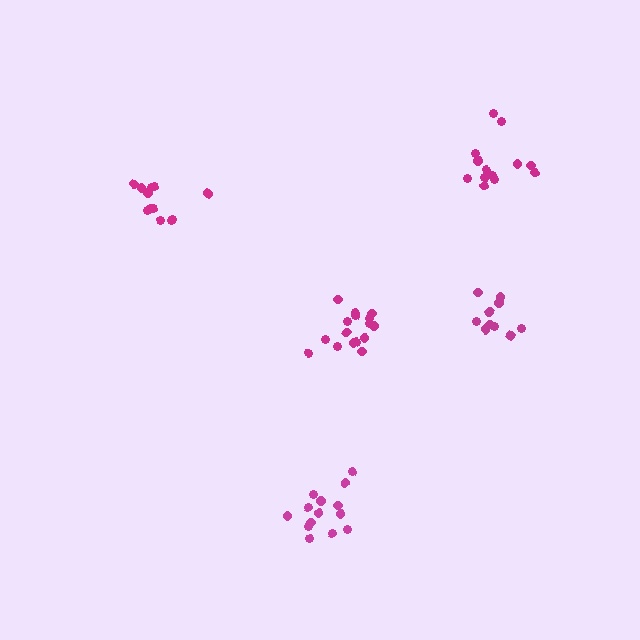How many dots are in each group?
Group 1: 14 dots, Group 2: 12 dots, Group 3: 13 dots, Group 4: 11 dots, Group 5: 16 dots (66 total).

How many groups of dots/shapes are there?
There are 5 groups.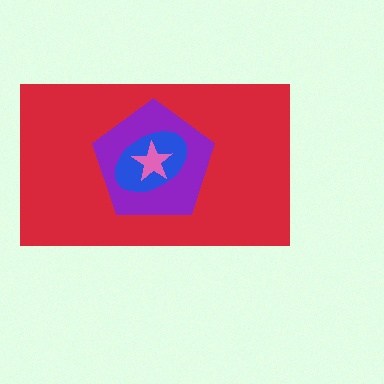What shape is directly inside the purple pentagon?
The blue ellipse.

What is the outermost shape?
The red rectangle.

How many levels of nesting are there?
4.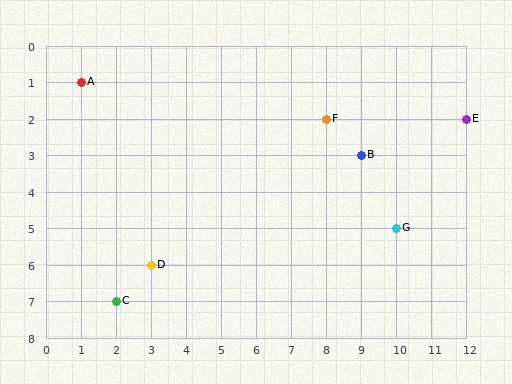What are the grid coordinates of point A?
Point A is at grid coordinates (1, 1).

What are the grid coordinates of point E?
Point E is at grid coordinates (12, 2).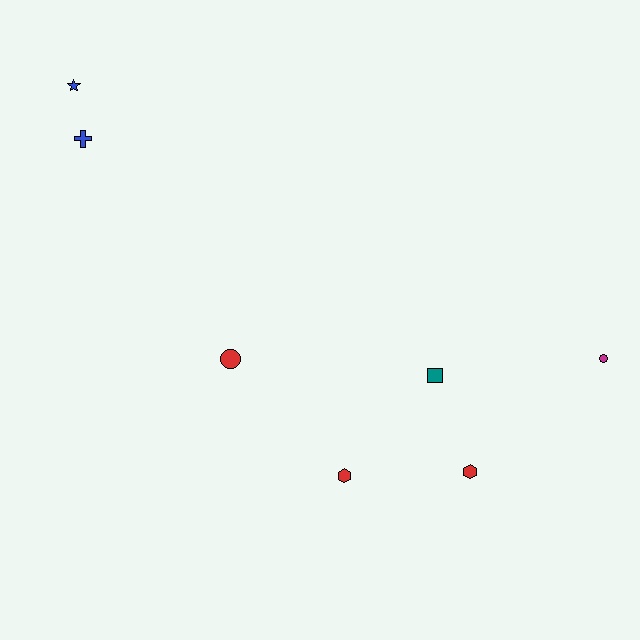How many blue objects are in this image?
There are 2 blue objects.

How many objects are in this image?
There are 7 objects.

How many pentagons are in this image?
There are no pentagons.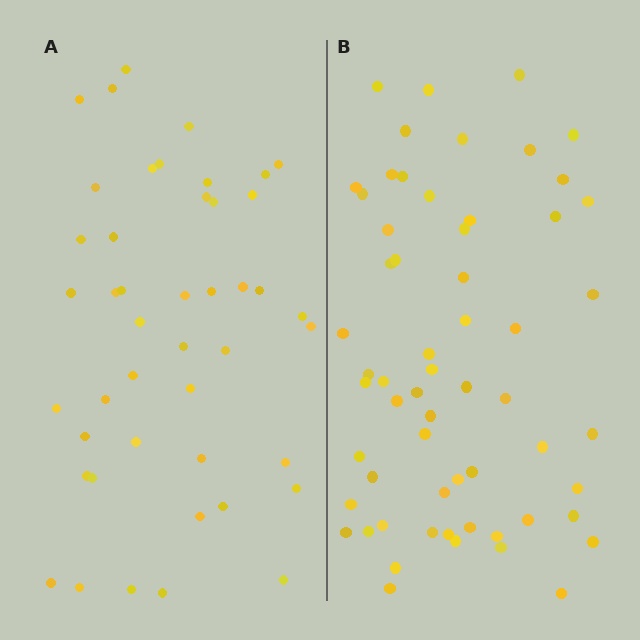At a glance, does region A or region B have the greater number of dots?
Region B (the right region) has more dots.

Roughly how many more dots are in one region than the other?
Region B has approximately 15 more dots than region A.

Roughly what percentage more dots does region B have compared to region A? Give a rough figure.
About 35% more.